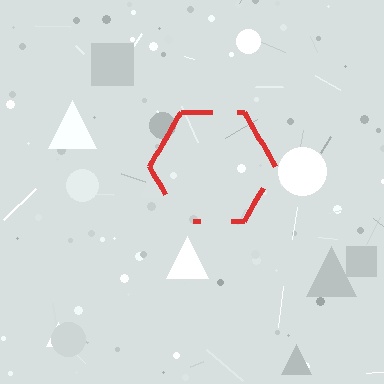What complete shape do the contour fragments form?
The contour fragments form a hexagon.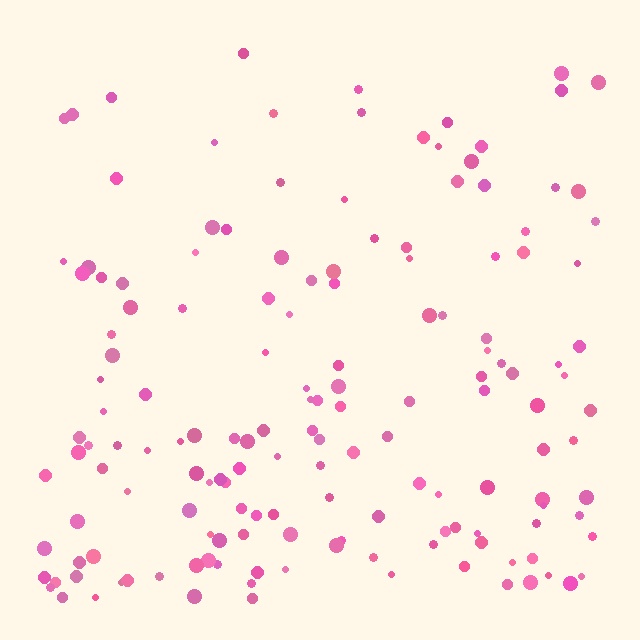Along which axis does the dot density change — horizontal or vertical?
Vertical.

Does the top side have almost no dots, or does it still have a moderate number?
Still a moderate number, just noticeably fewer than the bottom.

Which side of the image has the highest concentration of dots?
The bottom.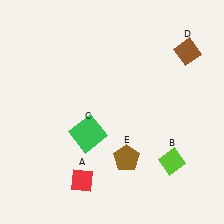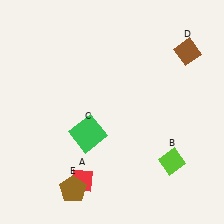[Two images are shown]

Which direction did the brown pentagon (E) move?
The brown pentagon (E) moved left.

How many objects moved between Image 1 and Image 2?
1 object moved between the two images.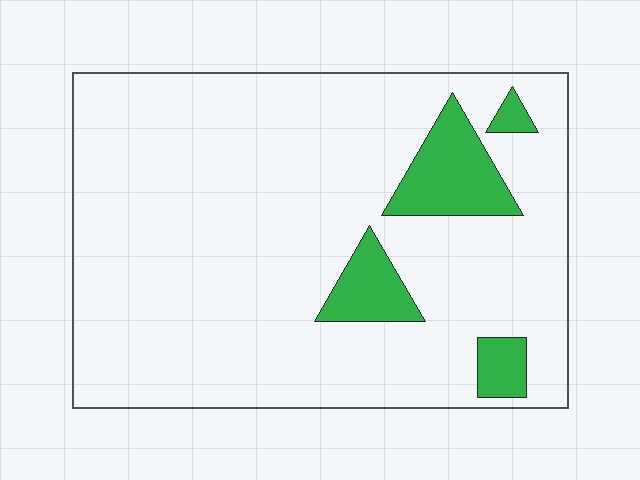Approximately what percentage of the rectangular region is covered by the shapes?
Approximately 10%.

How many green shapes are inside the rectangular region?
4.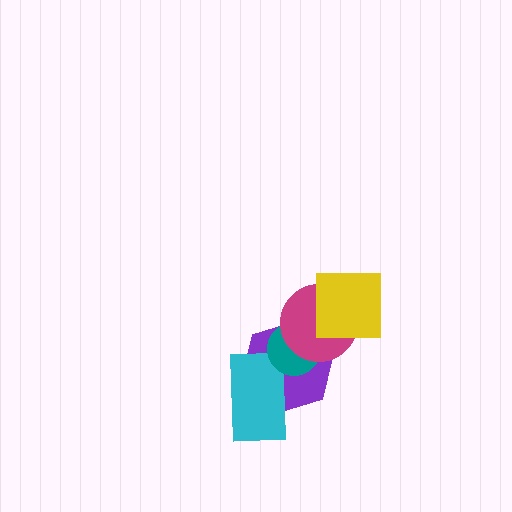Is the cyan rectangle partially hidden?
Yes, it is partially covered by another shape.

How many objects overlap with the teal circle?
3 objects overlap with the teal circle.